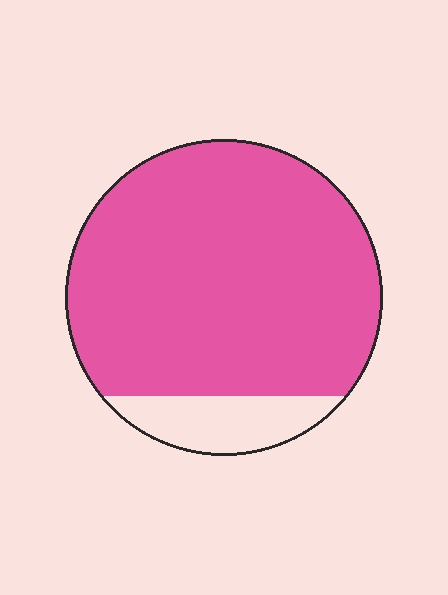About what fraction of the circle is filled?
About seven eighths (7/8).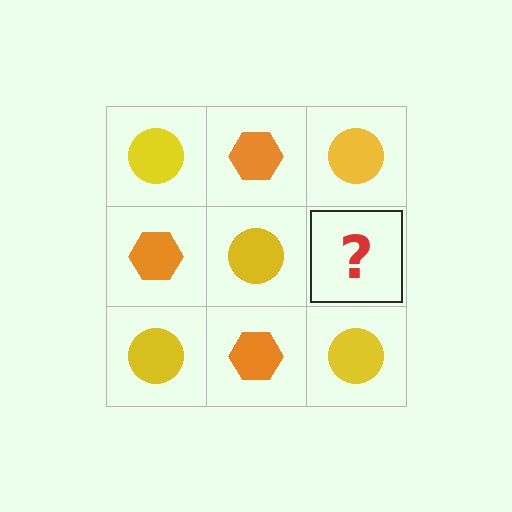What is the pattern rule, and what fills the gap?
The rule is that it alternates yellow circle and orange hexagon in a checkerboard pattern. The gap should be filled with an orange hexagon.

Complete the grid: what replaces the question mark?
The question mark should be replaced with an orange hexagon.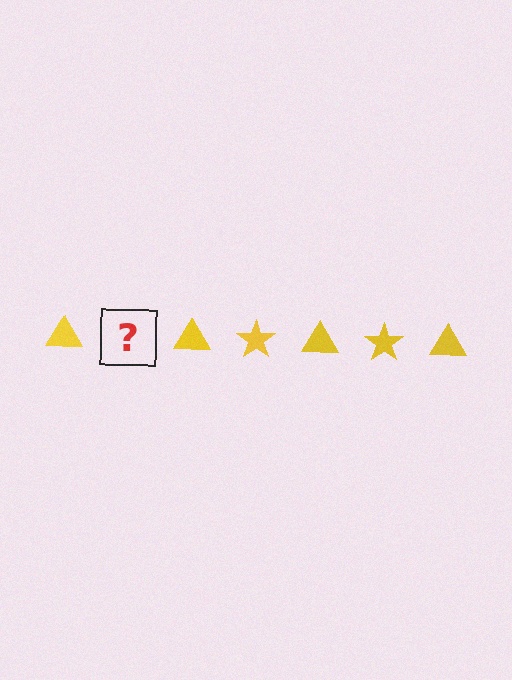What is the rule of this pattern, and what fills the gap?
The rule is that the pattern cycles through triangle, star shapes in yellow. The gap should be filled with a yellow star.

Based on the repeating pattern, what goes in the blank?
The blank should be a yellow star.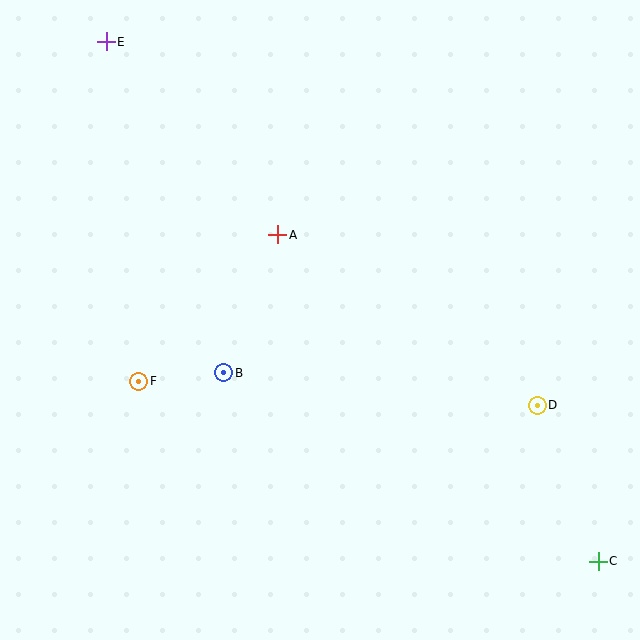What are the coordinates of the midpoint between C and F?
The midpoint between C and F is at (368, 471).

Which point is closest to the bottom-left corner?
Point F is closest to the bottom-left corner.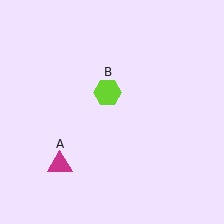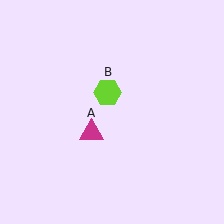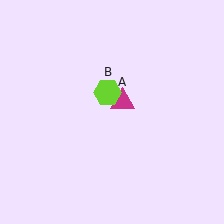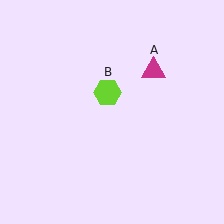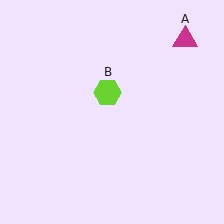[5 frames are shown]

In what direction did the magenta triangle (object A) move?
The magenta triangle (object A) moved up and to the right.